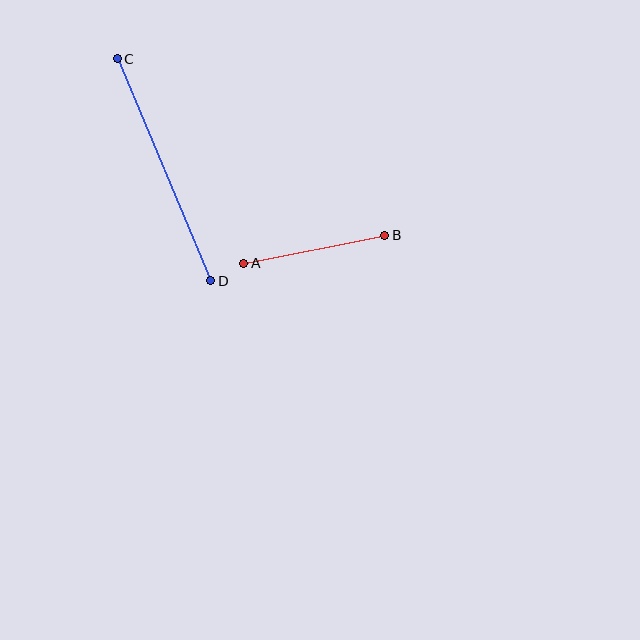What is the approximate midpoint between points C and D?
The midpoint is at approximately (164, 170) pixels.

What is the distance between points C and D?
The distance is approximately 241 pixels.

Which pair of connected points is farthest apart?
Points C and D are farthest apart.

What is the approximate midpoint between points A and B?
The midpoint is at approximately (314, 249) pixels.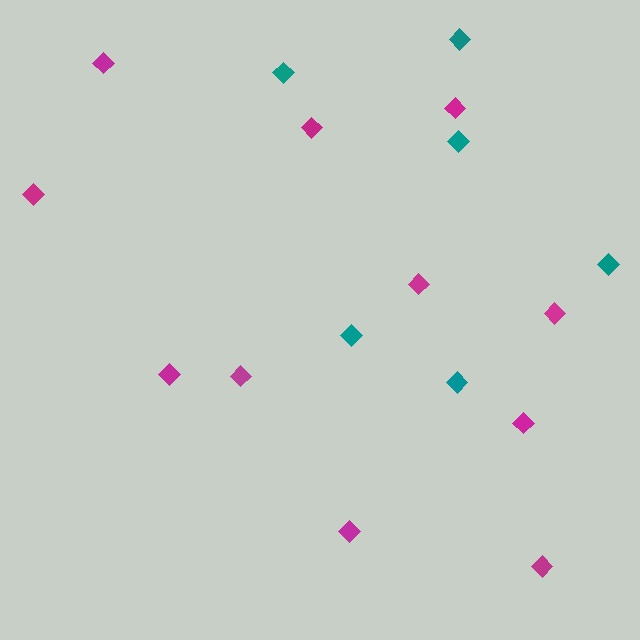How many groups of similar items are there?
There are 2 groups: one group of magenta diamonds (11) and one group of teal diamonds (6).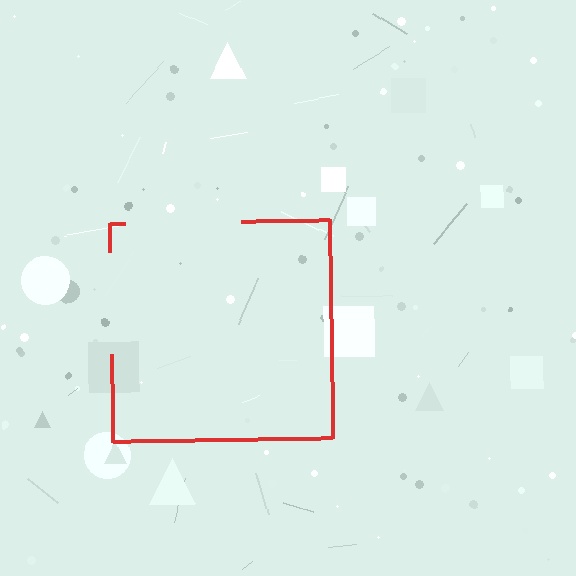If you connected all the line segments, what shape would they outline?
They would outline a square.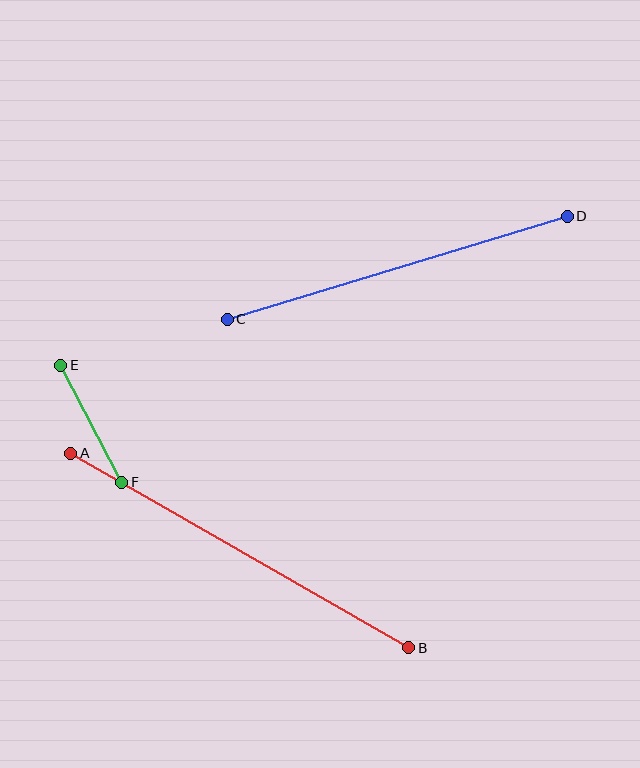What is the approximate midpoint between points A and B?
The midpoint is at approximately (240, 551) pixels.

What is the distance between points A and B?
The distance is approximately 390 pixels.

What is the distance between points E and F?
The distance is approximately 132 pixels.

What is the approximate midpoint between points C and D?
The midpoint is at approximately (397, 268) pixels.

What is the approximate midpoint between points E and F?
The midpoint is at approximately (91, 424) pixels.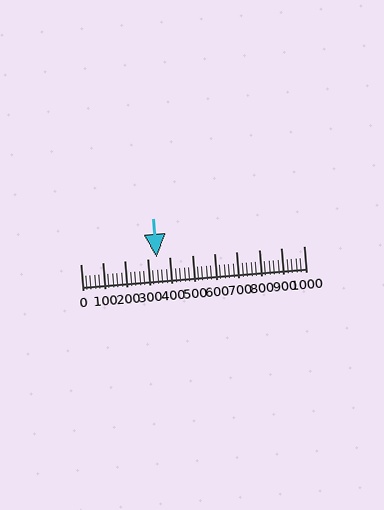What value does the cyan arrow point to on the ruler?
The cyan arrow points to approximately 340.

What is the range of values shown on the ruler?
The ruler shows values from 0 to 1000.